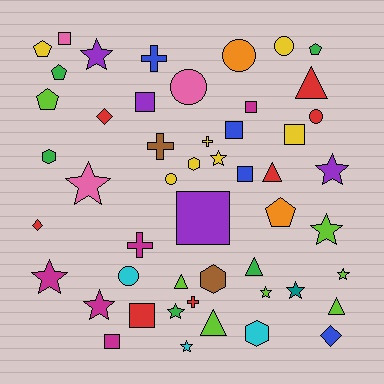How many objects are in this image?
There are 50 objects.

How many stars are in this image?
There are 12 stars.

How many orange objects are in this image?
There are 2 orange objects.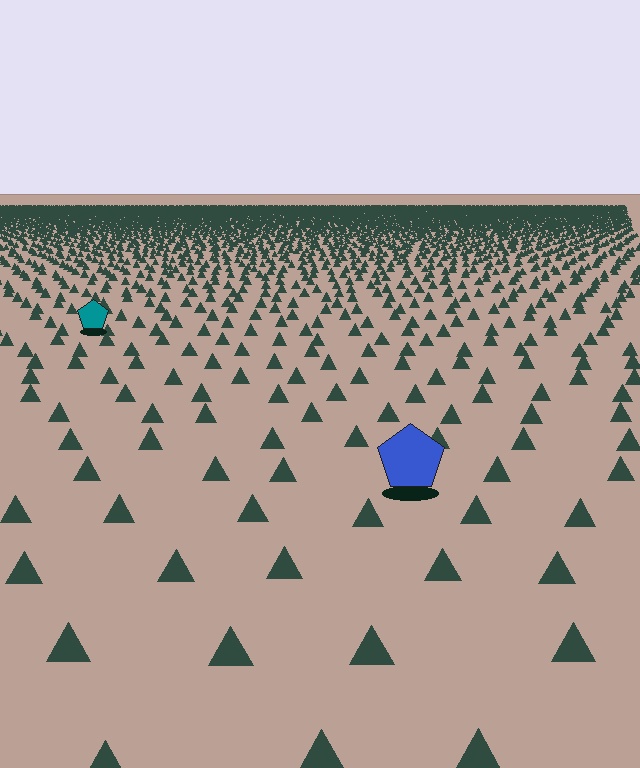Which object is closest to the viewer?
The blue pentagon is closest. The texture marks near it are larger and more spread out.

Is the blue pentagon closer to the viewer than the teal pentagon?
Yes. The blue pentagon is closer — you can tell from the texture gradient: the ground texture is coarser near it.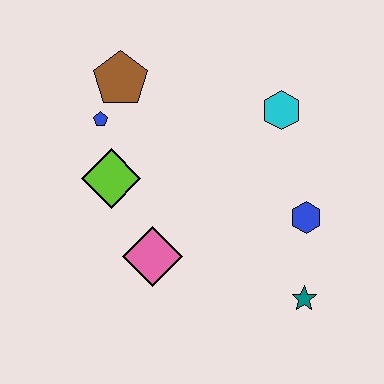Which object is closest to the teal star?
The blue hexagon is closest to the teal star.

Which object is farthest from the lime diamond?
The teal star is farthest from the lime diamond.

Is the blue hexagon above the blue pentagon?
No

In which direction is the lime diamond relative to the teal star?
The lime diamond is to the left of the teal star.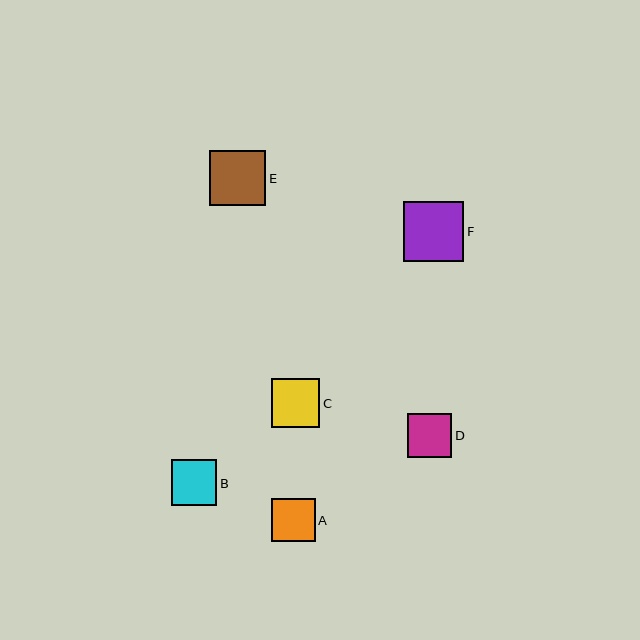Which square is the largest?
Square F is the largest with a size of approximately 60 pixels.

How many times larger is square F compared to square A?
Square F is approximately 1.4 times the size of square A.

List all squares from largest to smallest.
From largest to smallest: F, E, C, B, D, A.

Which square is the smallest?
Square A is the smallest with a size of approximately 43 pixels.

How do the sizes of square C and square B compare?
Square C and square B are approximately the same size.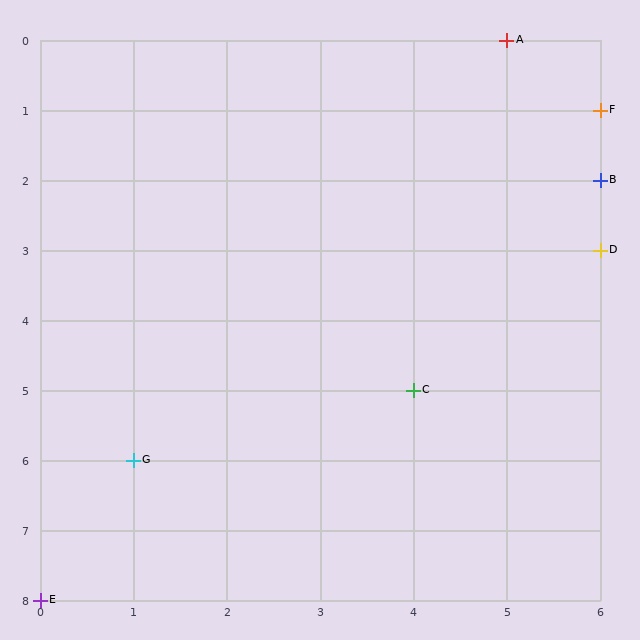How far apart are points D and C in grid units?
Points D and C are 2 columns and 2 rows apart (about 2.8 grid units diagonally).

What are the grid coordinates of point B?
Point B is at grid coordinates (6, 2).